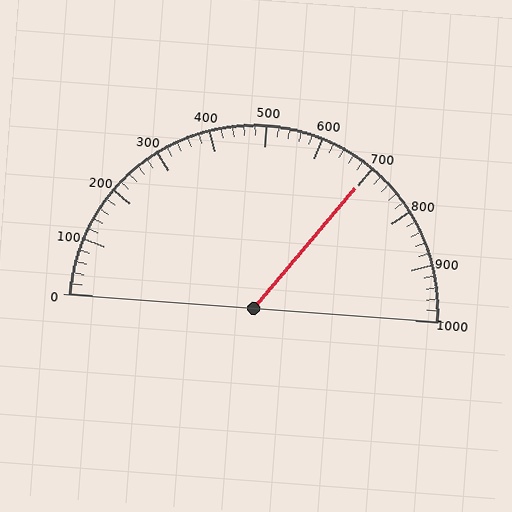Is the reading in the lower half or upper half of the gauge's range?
The reading is in the upper half of the range (0 to 1000).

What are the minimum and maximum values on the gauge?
The gauge ranges from 0 to 1000.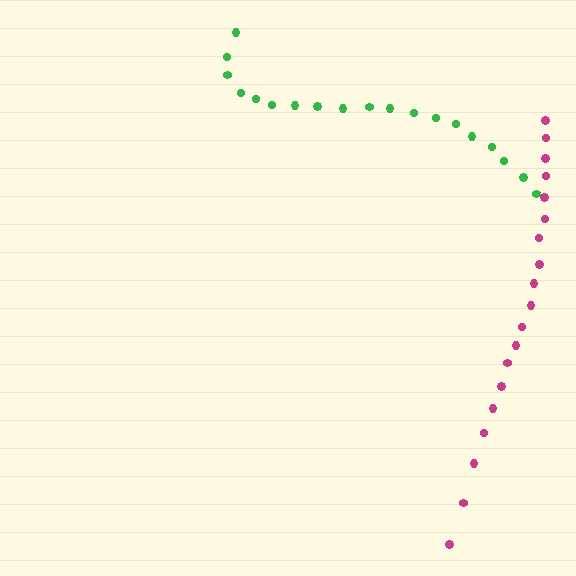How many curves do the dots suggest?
There are 2 distinct paths.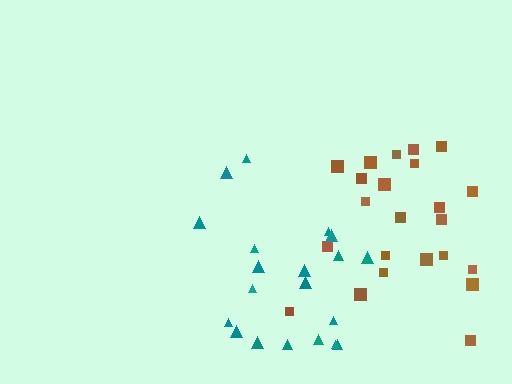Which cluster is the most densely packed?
Brown.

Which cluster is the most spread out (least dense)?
Teal.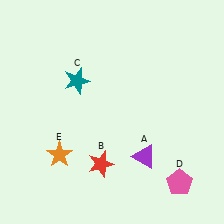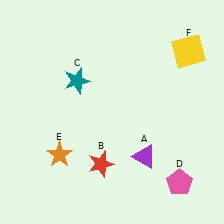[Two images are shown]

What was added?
A yellow square (F) was added in Image 2.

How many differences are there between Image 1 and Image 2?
There is 1 difference between the two images.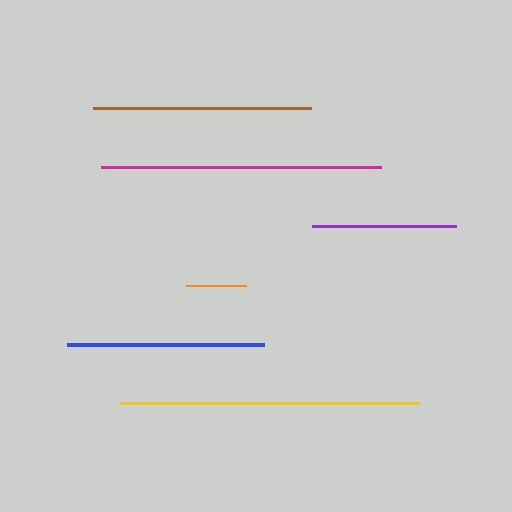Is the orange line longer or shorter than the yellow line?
The yellow line is longer than the orange line.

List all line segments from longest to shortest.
From longest to shortest: yellow, magenta, brown, blue, purple, orange.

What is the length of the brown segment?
The brown segment is approximately 219 pixels long.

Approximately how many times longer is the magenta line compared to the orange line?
The magenta line is approximately 4.6 times the length of the orange line.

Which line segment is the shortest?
The orange line is the shortest at approximately 61 pixels.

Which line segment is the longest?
The yellow line is the longest at approximately 299 pixels.